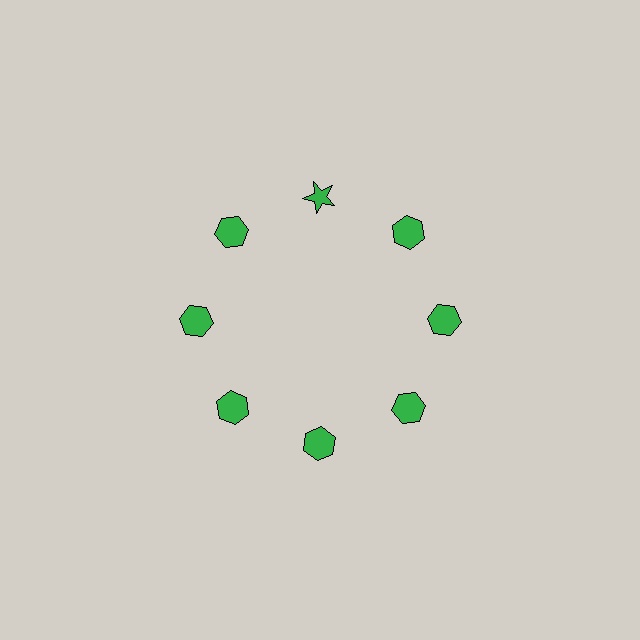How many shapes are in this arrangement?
There are 8 shapes arranged in a ring pattern.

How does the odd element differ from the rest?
It has a different shape: star instead of hexagon.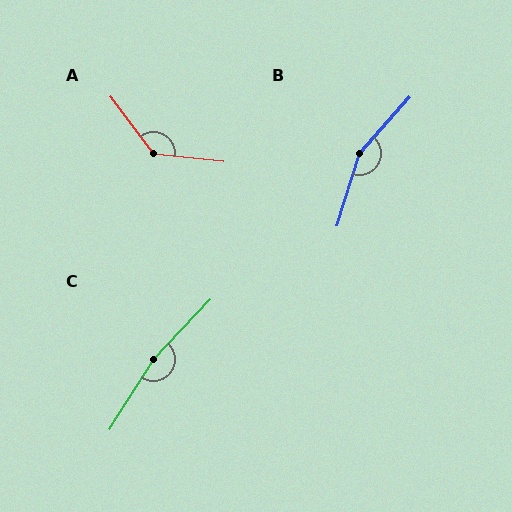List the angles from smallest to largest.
A (133°), B (156°), C (169°).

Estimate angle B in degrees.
Approximately 156 degrees.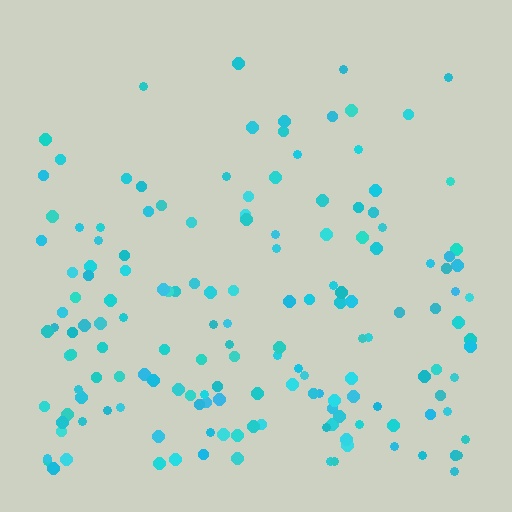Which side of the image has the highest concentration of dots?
The bottom.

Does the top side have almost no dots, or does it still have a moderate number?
Still a moderate number, just noticeably fewer than the bottom.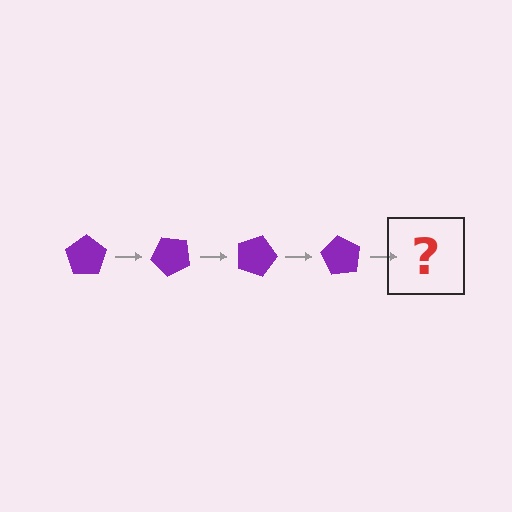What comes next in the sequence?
The next element should be a purple pentagon rotated 180 degrees.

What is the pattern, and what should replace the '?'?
The pattern is that the pentagon rotates 45 degrees each step. The '?' should be a purple pentagon rotated 180 degrees.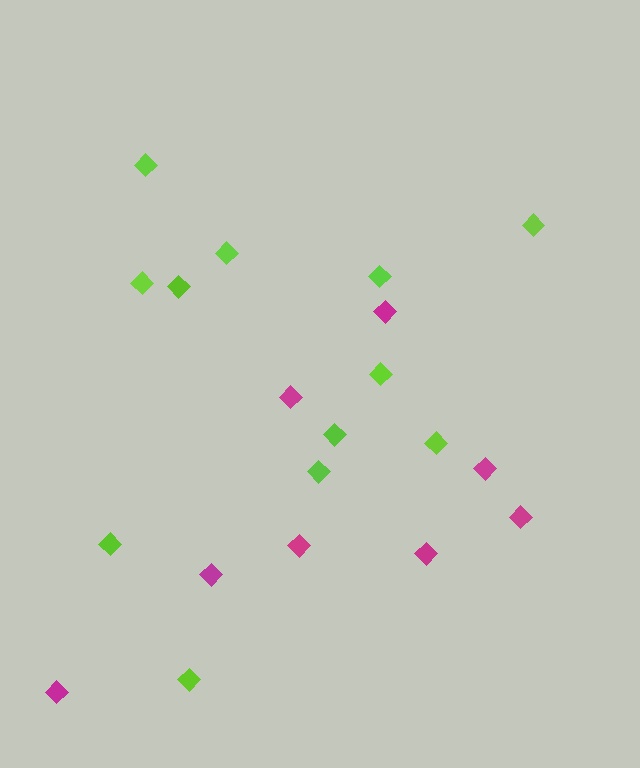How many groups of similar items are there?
There are 2 groups: one group of magenta diamonds (8) and one group of lime diamonds (12).